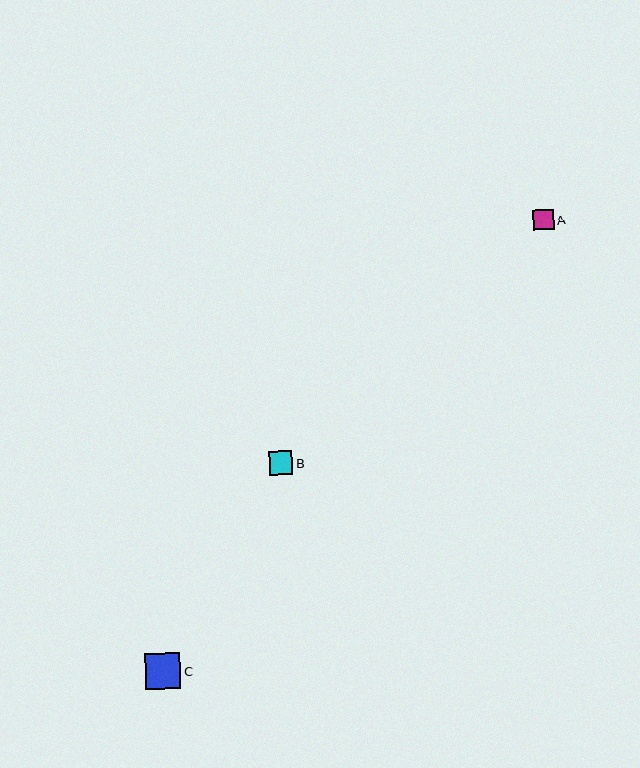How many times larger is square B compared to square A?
Square B is approximately 1.2 times the size of square A.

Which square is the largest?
Square C is the largest with a size of approximately 36 pixels.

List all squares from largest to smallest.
From largest to smallest: C, B, A.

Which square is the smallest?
Square A is the smallest with a size of approximately 20 pixels.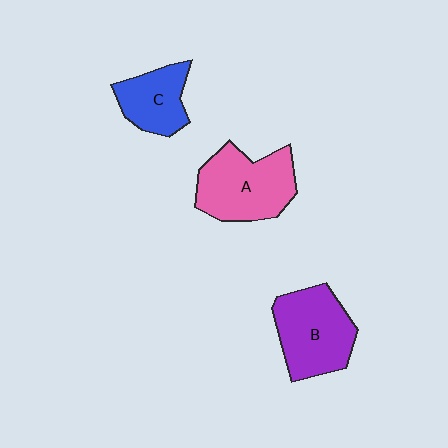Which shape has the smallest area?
Shape C (blue).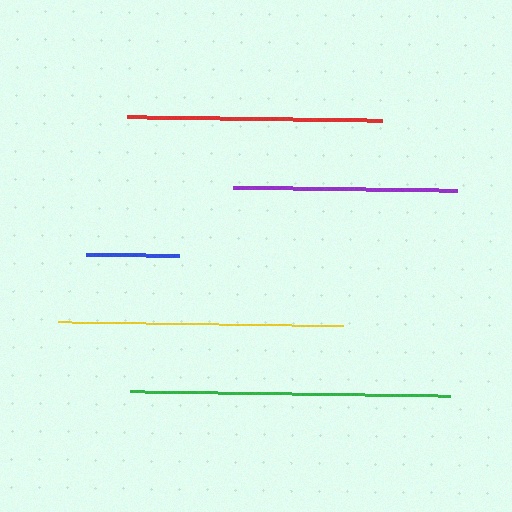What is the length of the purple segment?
The purple segment is approximately 224 pixels long.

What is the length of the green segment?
The green segment is approximately 320 pixels long.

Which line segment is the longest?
The green line is the longest at approximately 320 pixels.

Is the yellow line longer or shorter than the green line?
The green line is longer than the yellow line.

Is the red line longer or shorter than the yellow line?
The yellow line is longer than the red line.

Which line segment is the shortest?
The blue line is the shortest at approximately 93 pixels.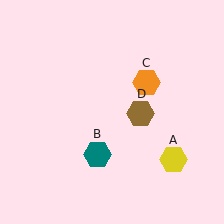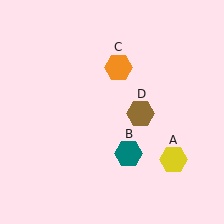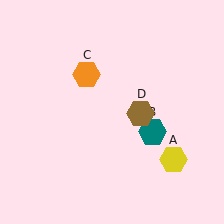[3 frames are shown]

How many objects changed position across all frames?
2 objects changed position: teal hexagon (object B), orange hexagon (object C).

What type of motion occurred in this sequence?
The teal hexagon (object B), orange hexagon (object C) rotated counterclockwise around the center of the scene.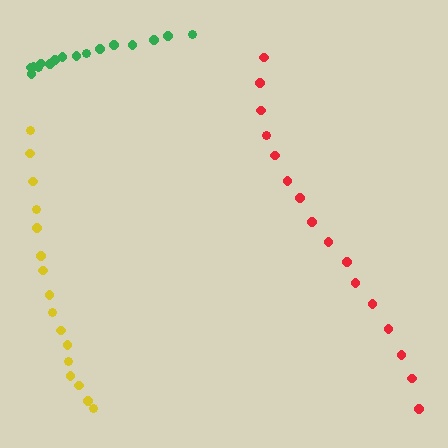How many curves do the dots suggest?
There are 3 distinct paths.